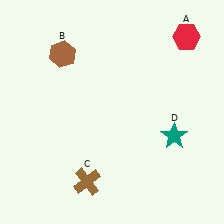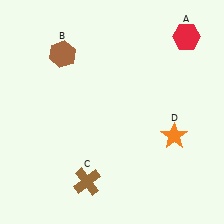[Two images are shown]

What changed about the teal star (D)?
In Image 1, D is teal. In Image 2, it changed to orange.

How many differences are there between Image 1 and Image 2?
There is 1 difference between the two images.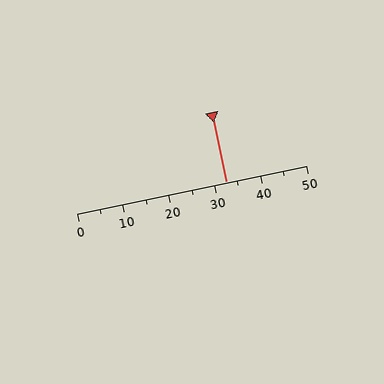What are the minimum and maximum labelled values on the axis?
The axis runs from 0 to 50.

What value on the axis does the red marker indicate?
The marker indicates approximately 32.5.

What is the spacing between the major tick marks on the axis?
The major ticks are spaced 10 apart.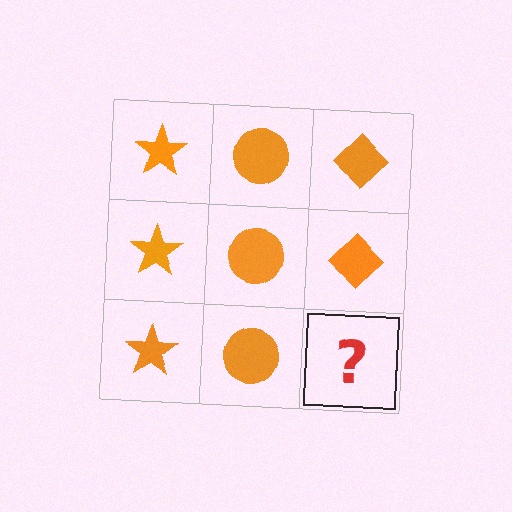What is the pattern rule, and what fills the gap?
The rule is that each column has a consistent shape. The gap should be filled with an orange diamond.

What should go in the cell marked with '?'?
The missing cell should contain an orange diamond.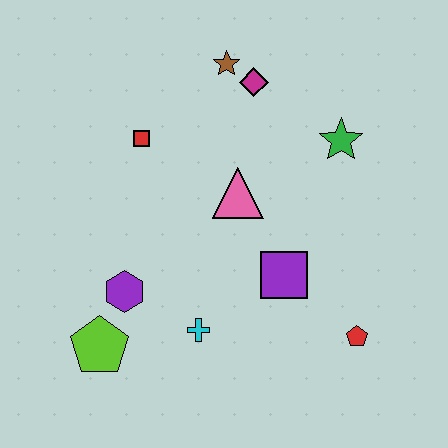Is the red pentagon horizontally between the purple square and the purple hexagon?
No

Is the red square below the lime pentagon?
No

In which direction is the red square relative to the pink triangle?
The red square is to the left of the pink triangle.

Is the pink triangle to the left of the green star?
Yes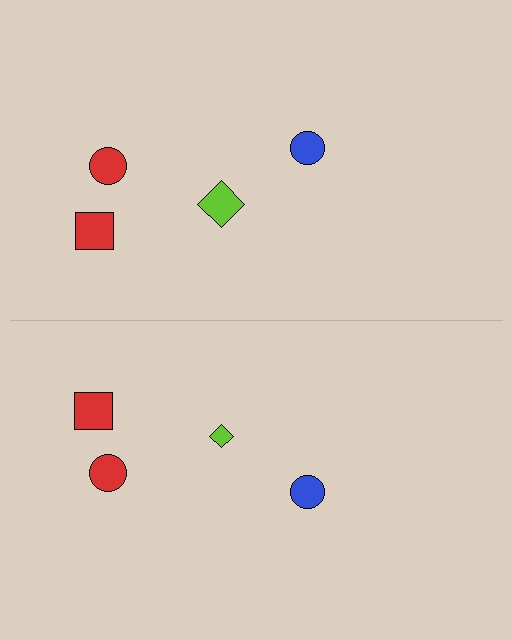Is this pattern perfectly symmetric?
No, the pattern is not perfectly symmetric. The lime diamond on the bottom side has a different size than its mirror counterpart.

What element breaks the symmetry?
The lime diamond on the bottom side has a different size than its mirror counterpart.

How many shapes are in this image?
There are 8 shapes in this image.